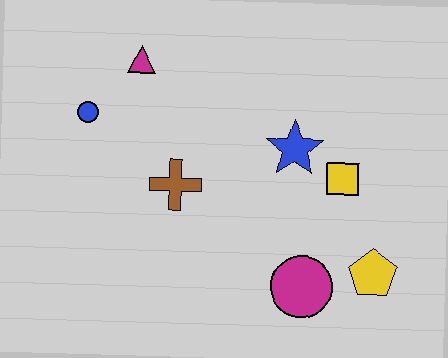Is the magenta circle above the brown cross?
No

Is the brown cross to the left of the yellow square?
Yes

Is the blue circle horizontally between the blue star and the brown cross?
No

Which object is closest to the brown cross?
The blue circle is closest to the brown cross.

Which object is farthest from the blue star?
The blue circle is farthest from the blue star.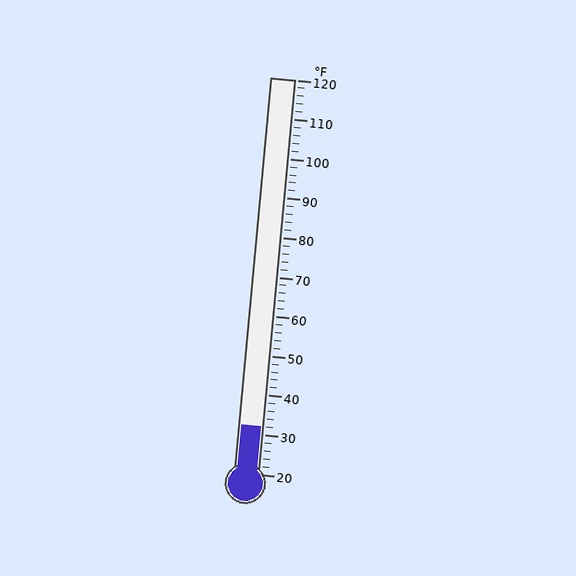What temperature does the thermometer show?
The thermometer shows approximately 32°F.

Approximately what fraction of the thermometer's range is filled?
The thermometer is filled to approximately 10% of its range.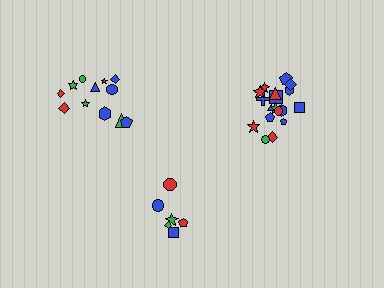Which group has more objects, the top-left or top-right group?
The top-right group.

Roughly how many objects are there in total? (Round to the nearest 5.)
Roughly 35 objects in total.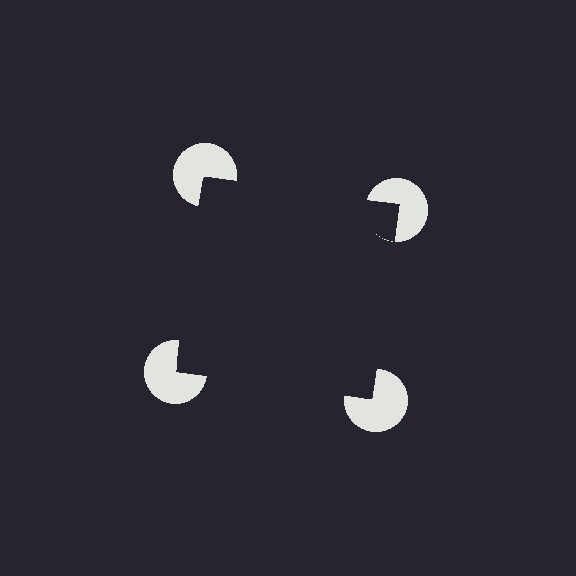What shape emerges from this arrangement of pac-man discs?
An illusory square — its edges are inferred from the aligned wedge cuts in the pac-man discs, not physically drawn.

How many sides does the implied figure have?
4 sides.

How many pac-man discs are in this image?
There are 4 — one at each vertex of the illusory square.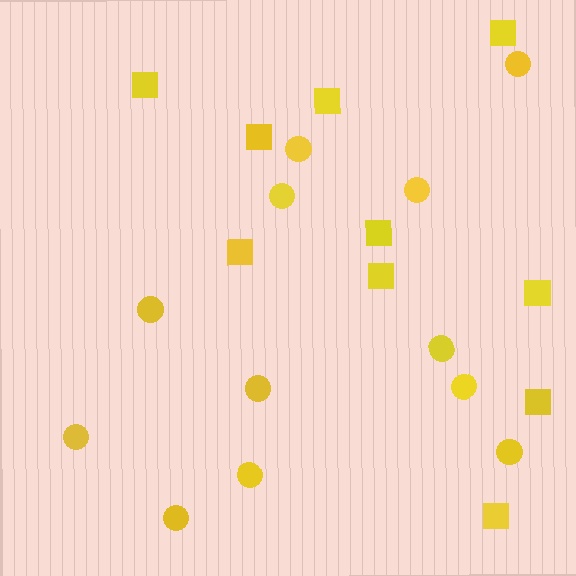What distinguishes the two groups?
There are 2 groups: one group of squares (10) and one group of circles (12).